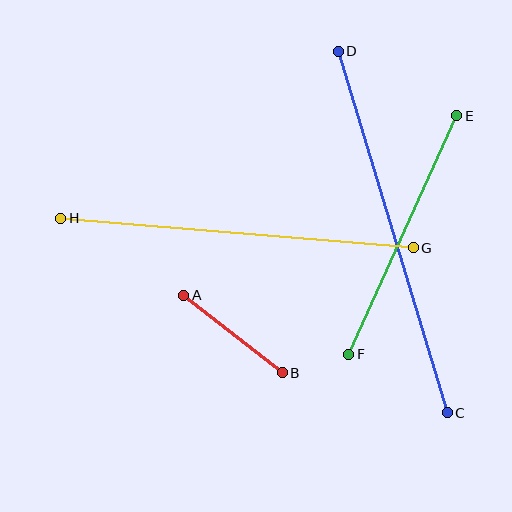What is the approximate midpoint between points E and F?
The midpoint is at approximately (403, 235) pixels.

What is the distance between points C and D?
The distance is approximately 377 pixels.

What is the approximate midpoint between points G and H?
The midpoint is at approximately (237, 233) pixels.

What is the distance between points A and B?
The distance is approximately 126 pixels.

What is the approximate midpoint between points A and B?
The midpoint is at approximately (233, 334) pixels.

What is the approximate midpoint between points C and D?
The midpoint is at approximately (393, 232) pixels.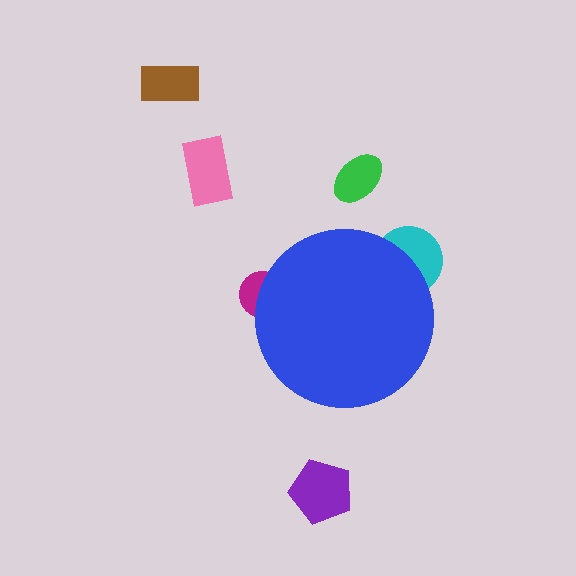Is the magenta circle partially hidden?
Yes, the magenta circle is partially hidden behind the blue circle.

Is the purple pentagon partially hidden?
No, the purple pentagon is fully visible.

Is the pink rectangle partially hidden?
No, the pink rectangle is fully visible.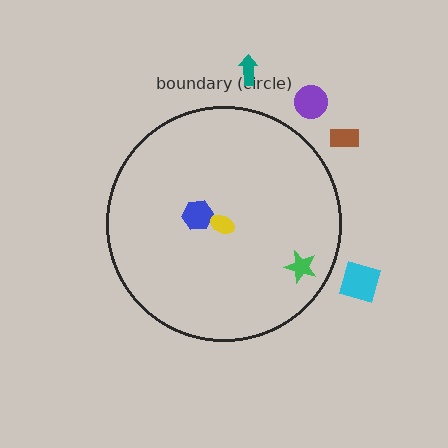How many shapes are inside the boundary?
3 inside, 4 outside.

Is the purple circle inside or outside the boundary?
Outside.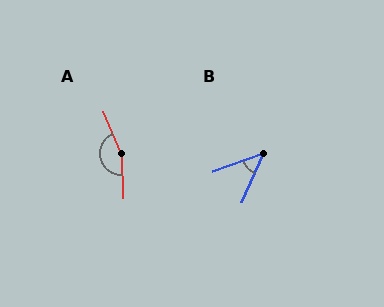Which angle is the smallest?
B, at approximately 46 degrees.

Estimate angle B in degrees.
Approximately 46 degrees.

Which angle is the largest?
A, at approximately 159 degrees.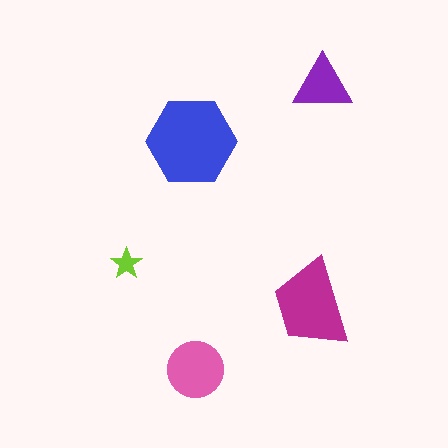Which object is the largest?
The blue hexagon.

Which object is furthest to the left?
The lime star is leftmost.